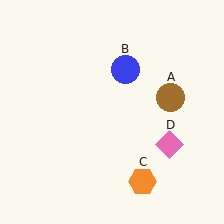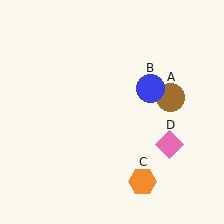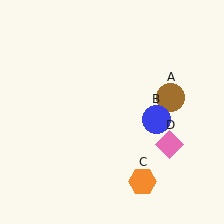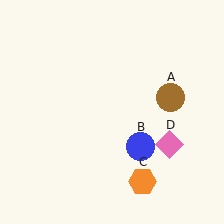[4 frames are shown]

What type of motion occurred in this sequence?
The blue circle (object B) rotated clockwise around the center of the scene.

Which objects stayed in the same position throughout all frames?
Brown circle (object A) and orange hexagon (object C) and pink diamond (object D) remained stationary.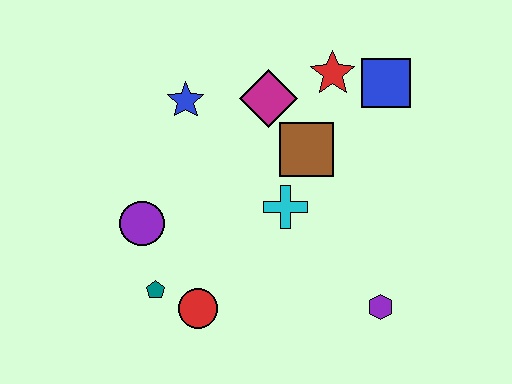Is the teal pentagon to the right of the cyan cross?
No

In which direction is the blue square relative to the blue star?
The blue square is to the right of the blue star.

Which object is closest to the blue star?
The magenta diamond is closest to the blue star.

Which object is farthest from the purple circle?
The blue square is farthest from the purple circle.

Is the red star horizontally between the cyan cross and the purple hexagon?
Yes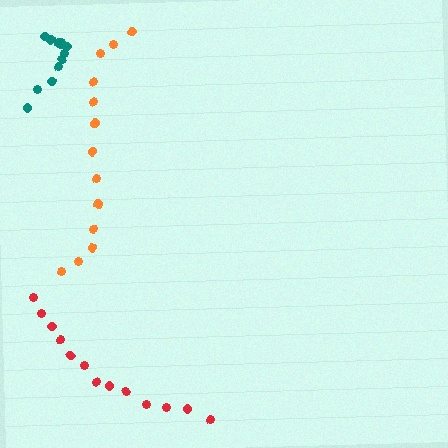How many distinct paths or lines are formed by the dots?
There are 3 distinct paths.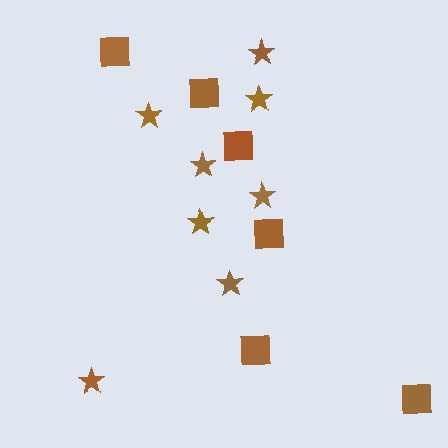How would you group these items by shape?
There are 2 groups: one group of squares (6) and one group of stars (8).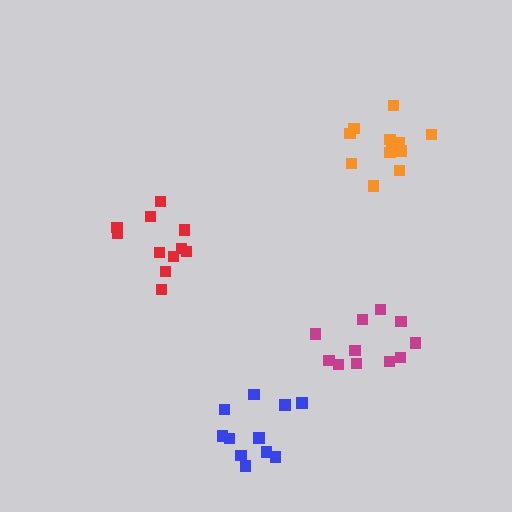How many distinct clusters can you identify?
There are 4 distinct clusters.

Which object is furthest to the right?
The orange cluster is rightmost.